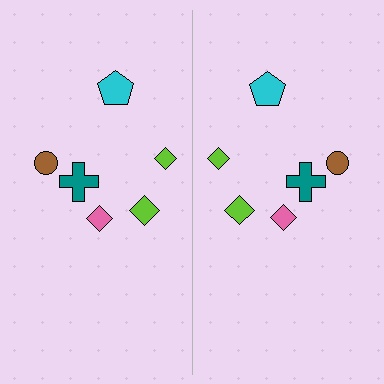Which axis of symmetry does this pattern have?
The pattern has a vertical axis of symmetry running through the center of the image.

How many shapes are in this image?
There are 12 shapes in this image.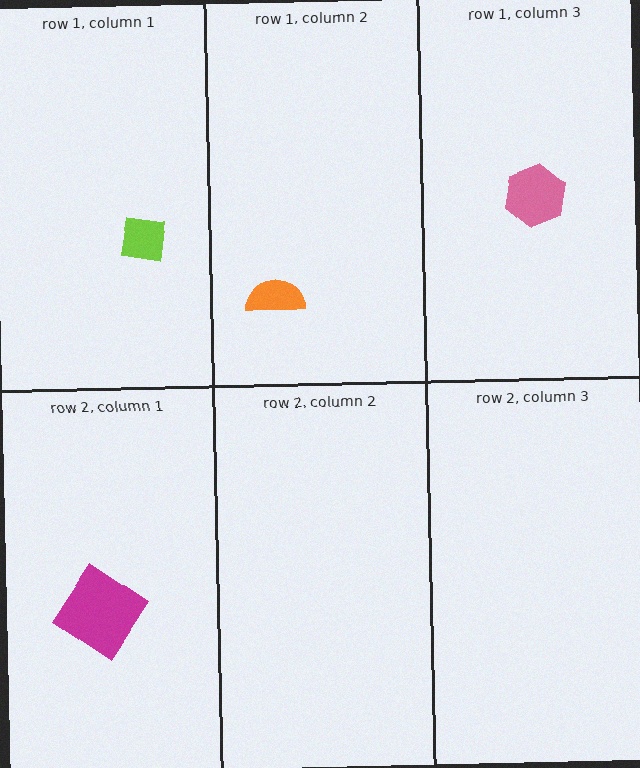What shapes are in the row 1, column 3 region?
The pink hexagon.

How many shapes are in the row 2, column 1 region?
1.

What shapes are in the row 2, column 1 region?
The magenta diamond.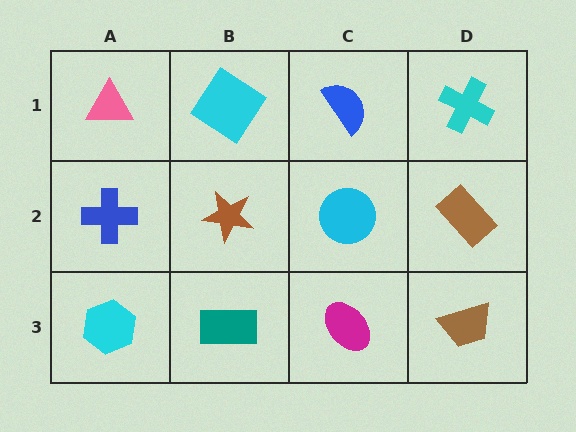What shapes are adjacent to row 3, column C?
A cyan circle (row 2, column C), a teal rectangle (row 3, column B), a brown trapezoid (row 3, column D).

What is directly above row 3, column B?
A brown star.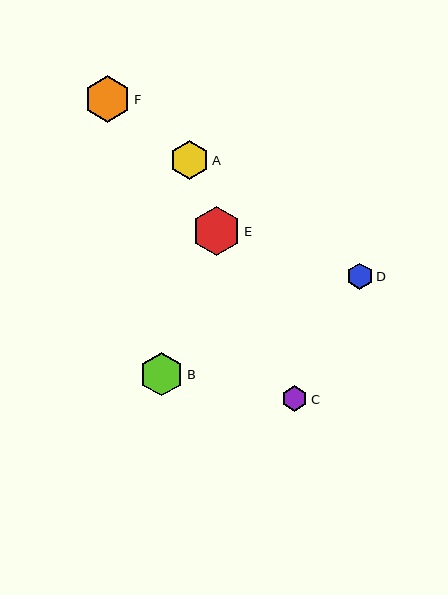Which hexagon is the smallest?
Hexagon C is the smallest with a size of approximately 25 pixels.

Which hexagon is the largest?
Hexagon E is the largest with a size of approximately 49 pixels.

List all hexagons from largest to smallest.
From largest to smallest: E, F, B, A, D, C.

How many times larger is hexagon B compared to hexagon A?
Hexagon B is approximately 1.1 times the size of hexagon A.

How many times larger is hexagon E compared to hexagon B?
Hexagon E is approximately 1.1 times the size of hexagon B.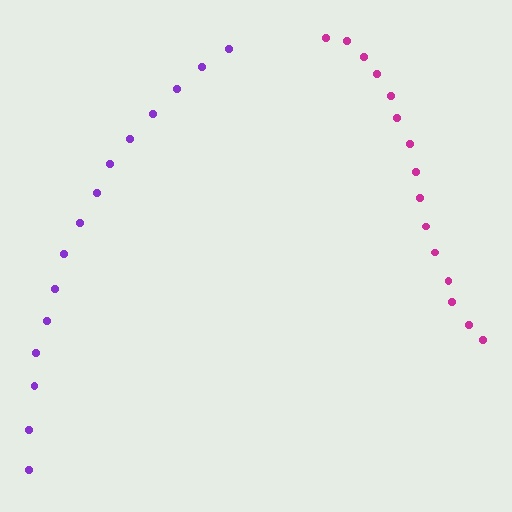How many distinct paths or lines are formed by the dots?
There are 2 distinct paths.